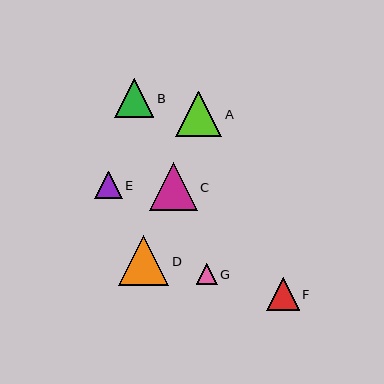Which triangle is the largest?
Triangle D is the largest with a size of approximately 50 pixels.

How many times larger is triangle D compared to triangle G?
Triangle D is approximately 2.4 times the size of triangle G.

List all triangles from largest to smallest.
From largest to smallest: D, C, A, B, F, E, G.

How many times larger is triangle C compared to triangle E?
Triangle C is approximately 1.7 times the size of triangle E.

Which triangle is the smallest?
Triangle G is the smallest with a size of approximately 21 pixels.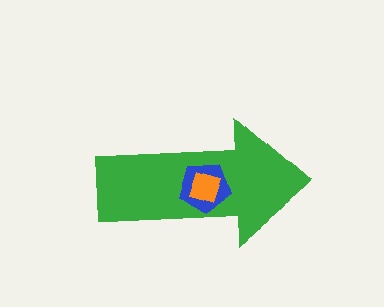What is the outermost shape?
The green arrow.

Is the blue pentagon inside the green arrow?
Yes.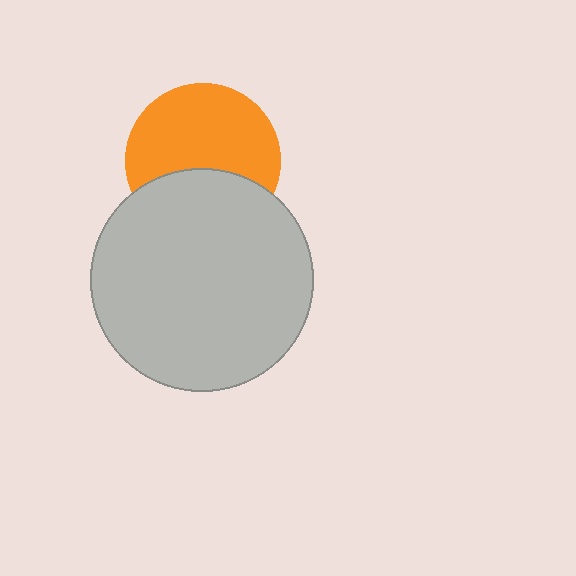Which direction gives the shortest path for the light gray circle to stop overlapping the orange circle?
Moving down gives the shortest separation.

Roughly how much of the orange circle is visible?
About half of it is visible (roughly 63%).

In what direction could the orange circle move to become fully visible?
The orange circle could move up. That would shift it out from behind the light gray circle entirely.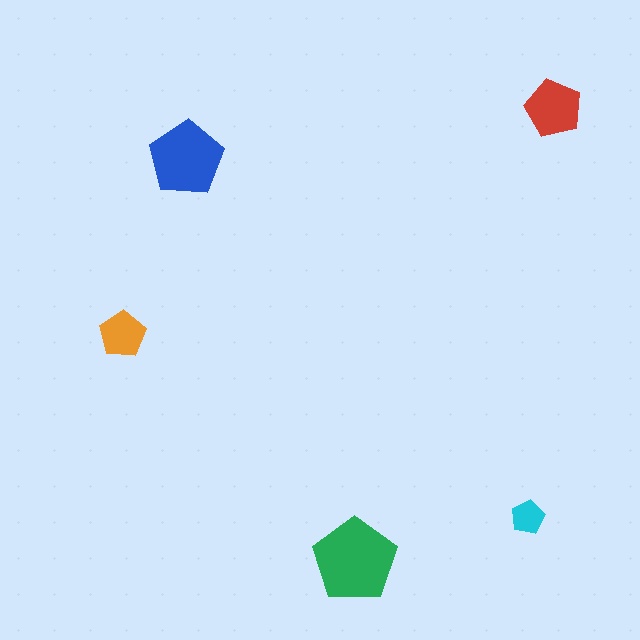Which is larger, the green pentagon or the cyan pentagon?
The green one.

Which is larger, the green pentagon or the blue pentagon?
The green one.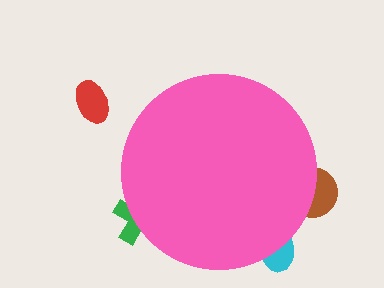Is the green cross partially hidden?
Yes, the green cross is partially hidden behind the pink circle.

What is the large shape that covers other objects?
A pink circle.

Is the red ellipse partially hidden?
No, the red ellipse is fully visible.